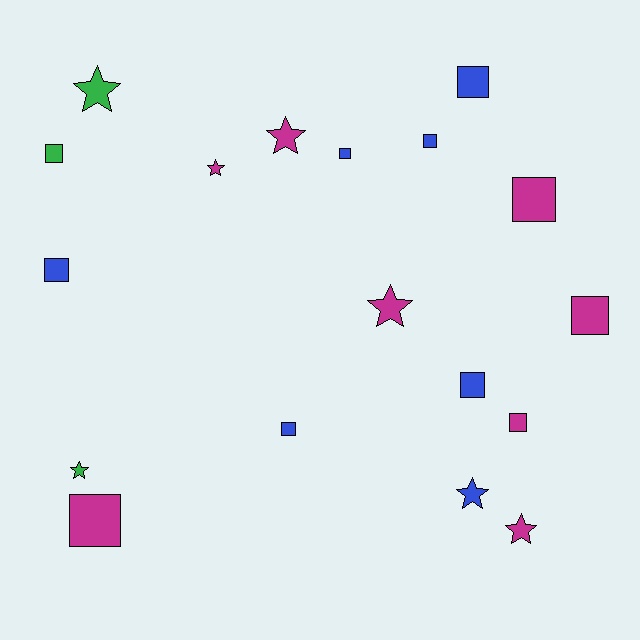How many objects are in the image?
There are 18 objects.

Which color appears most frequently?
Magenta, with 8 objects.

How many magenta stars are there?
There are 4 magenta stars.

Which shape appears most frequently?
Square, with 11 objects.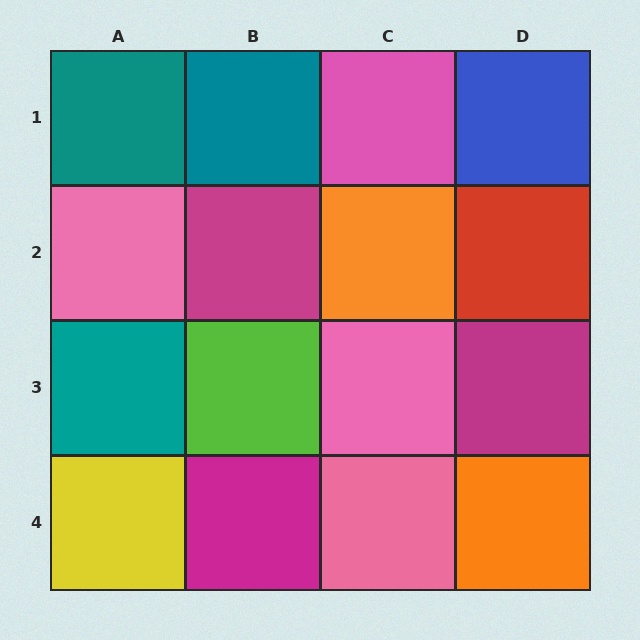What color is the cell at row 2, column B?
Magenta.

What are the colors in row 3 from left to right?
Teal, lime, pink, magenta.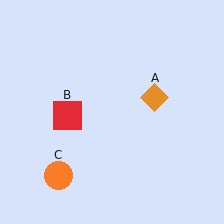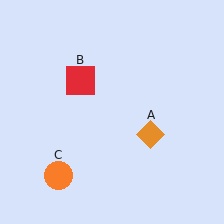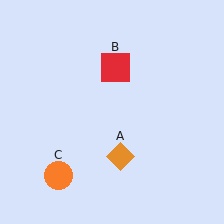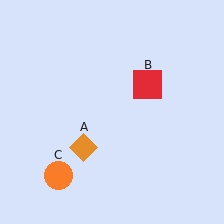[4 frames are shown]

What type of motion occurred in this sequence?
The orange diamond (object A), red square (object B) rotated clockwise around the center of the scene.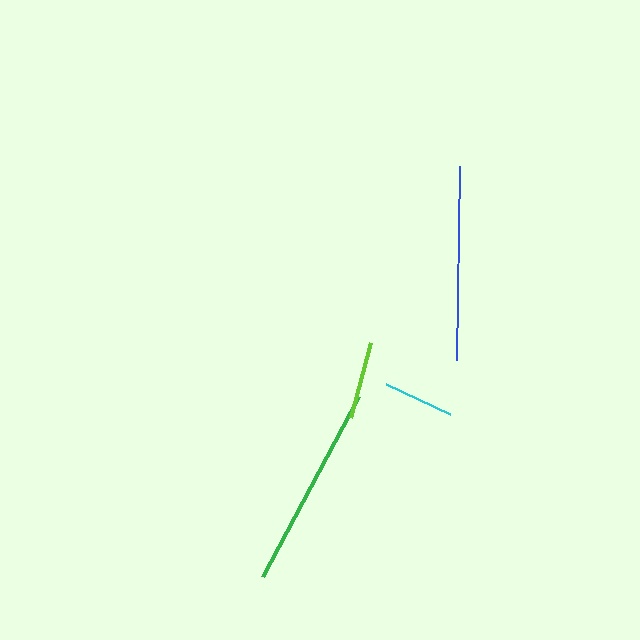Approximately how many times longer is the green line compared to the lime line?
The green line is approximately 2.6 times the length of the lime line.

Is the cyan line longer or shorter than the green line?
The green line is longer than the cyan line.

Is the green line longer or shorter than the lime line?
The green line is longer than the lime line.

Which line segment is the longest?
The green line is the longest at approximately 204 pixels.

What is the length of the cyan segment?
The cyan segment is approximately 70 pixels long.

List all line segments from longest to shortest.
From longest to shortest: green, blue, lime, cyan.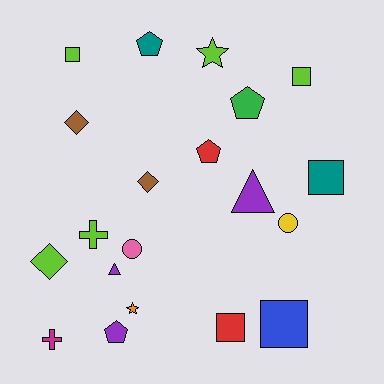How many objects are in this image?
There are 20 objects.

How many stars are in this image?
There are 2 stars.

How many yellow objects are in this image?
There is 1 yellow object.